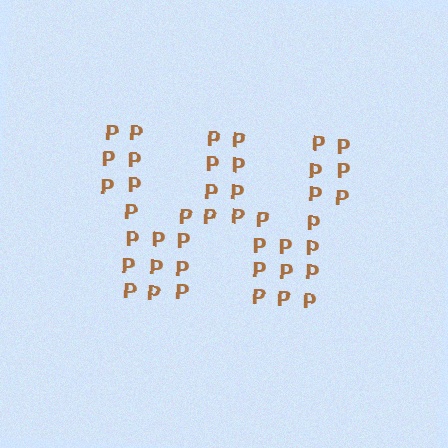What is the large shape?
The large shape is the letter W.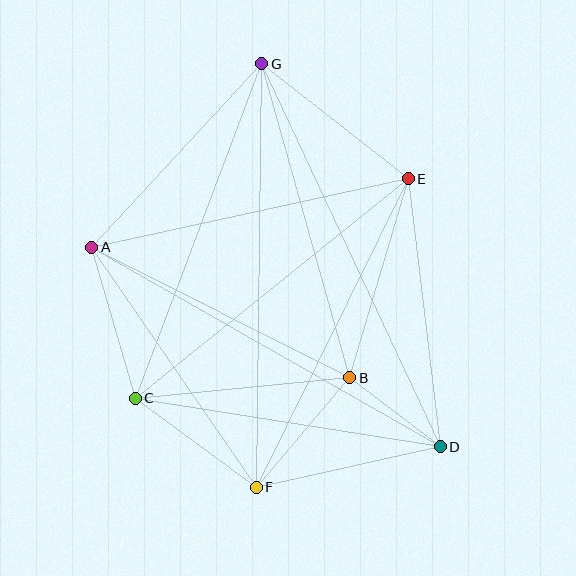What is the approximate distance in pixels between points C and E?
The distance between C and E is approximately 350 pixels.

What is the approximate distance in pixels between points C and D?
The distance between C and D is approximately 309 pixels.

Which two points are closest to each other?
Points B and D are closest to each other.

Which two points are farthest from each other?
Points F and G are farthest from each other.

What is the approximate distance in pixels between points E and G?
The distance between E and G is approximately 187 pixels.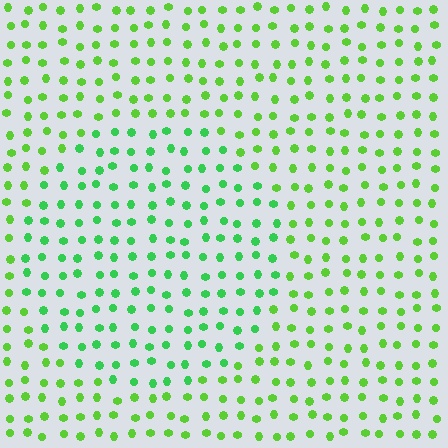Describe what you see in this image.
The image is filled with small lime elements in a uniform arrangement. A circle-shaped region is visible where the elements are tinted to a slightly different hue, forming a subtle color boundary.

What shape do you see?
I see a circle.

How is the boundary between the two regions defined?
The boundary is defined purely by a slight shift in hue (about 27 degrees). Spacing, size, and orientation are identical on both sides.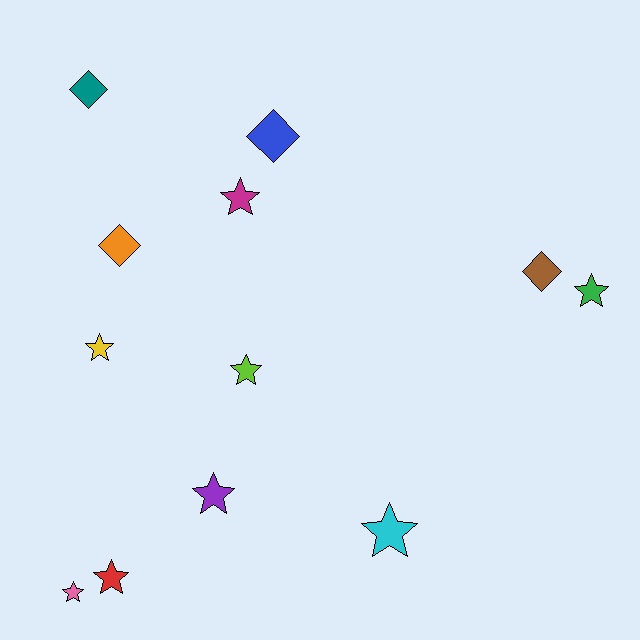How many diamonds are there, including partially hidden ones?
There are 4 diamonds.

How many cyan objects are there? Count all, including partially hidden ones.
There is 1 cyan object.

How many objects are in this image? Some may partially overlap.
There are 12 objects.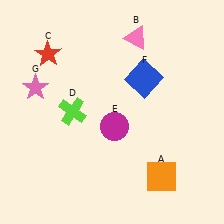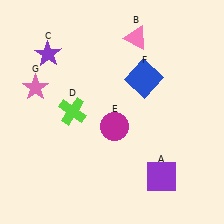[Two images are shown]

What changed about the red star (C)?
In Image 1, C is red. In Image 2, it changed to purple.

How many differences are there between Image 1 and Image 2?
There are 2 differences between the two images.